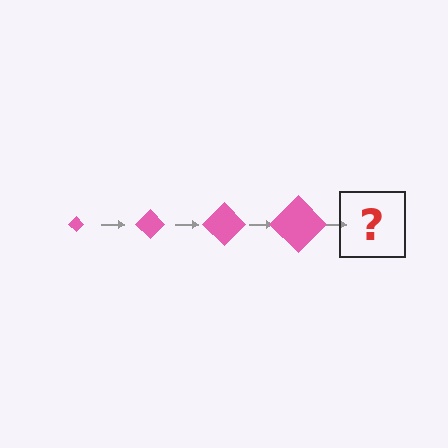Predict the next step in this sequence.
The next step is a pink diamond, larger than the previous one.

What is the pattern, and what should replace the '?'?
The pattern is that the diamond gets progressively larger each step. The '?' should be a pink diamond, larger than the previous one.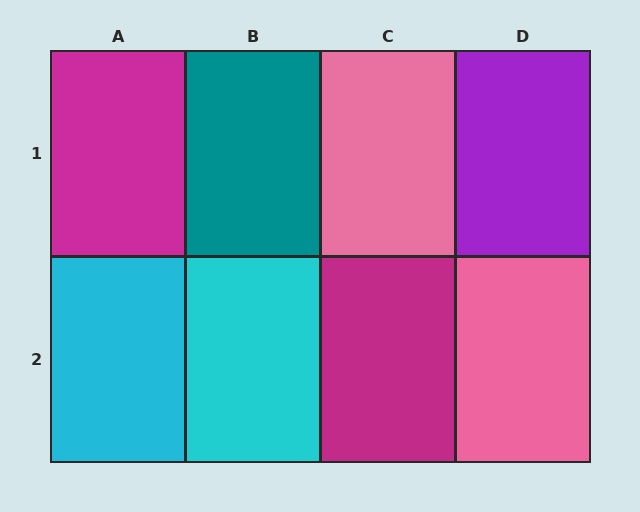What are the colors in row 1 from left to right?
Magenta, teal, pink, purple.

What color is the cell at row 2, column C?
Magenta.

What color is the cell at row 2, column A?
Cyan.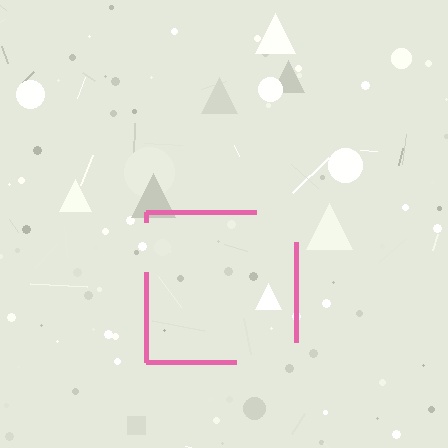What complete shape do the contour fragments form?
The contour fragments form a square.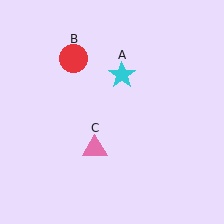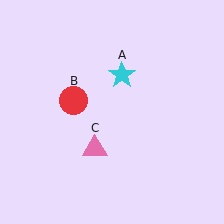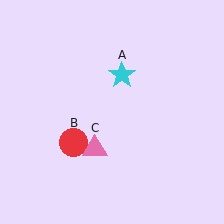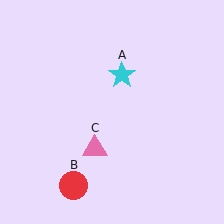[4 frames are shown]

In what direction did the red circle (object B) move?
The red circle (object B) moved down.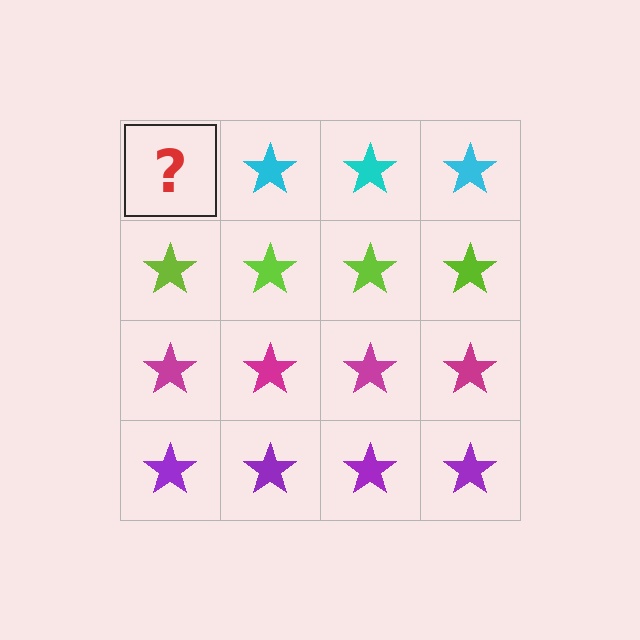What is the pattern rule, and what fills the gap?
The rule is that each row has a consistent color. The gap should be filled with a cyan star.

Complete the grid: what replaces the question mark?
The question mark should be replaced with a cyan star.